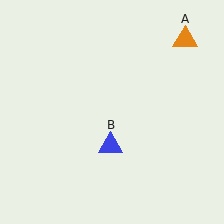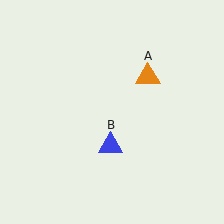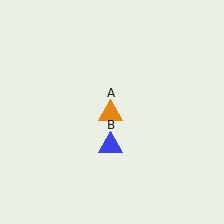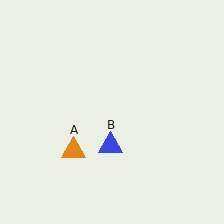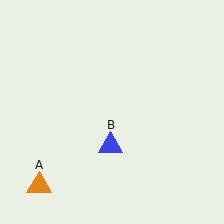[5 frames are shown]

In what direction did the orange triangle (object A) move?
The orange triangle (object A) moved down and to the left.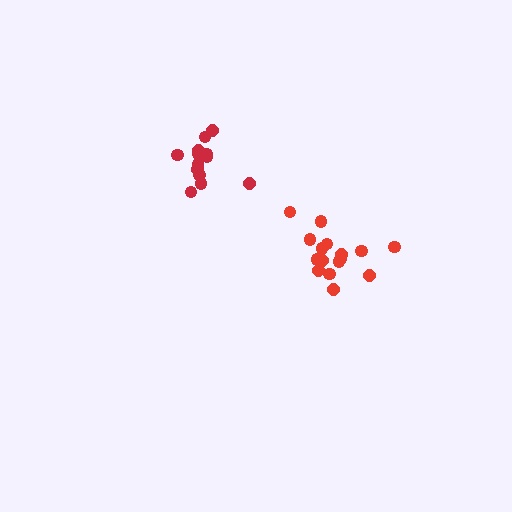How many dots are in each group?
Group 1: 16 dots, Group 2: 14 dots (30 total).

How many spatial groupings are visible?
There are 2 spatial groupings.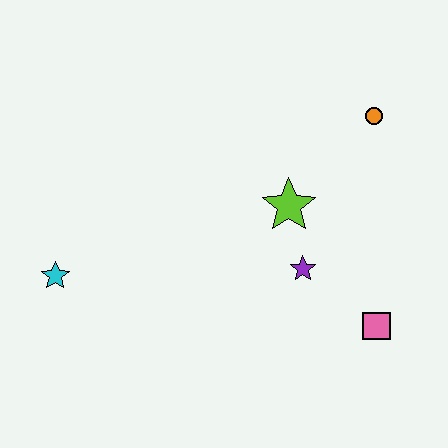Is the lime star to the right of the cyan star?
Yes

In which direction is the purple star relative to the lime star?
The purple star is below the lime star.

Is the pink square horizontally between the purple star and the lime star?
No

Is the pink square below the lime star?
Yes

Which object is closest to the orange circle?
The lime star is closest to the orange circle.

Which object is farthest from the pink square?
The cyan star is farthest from the pink square.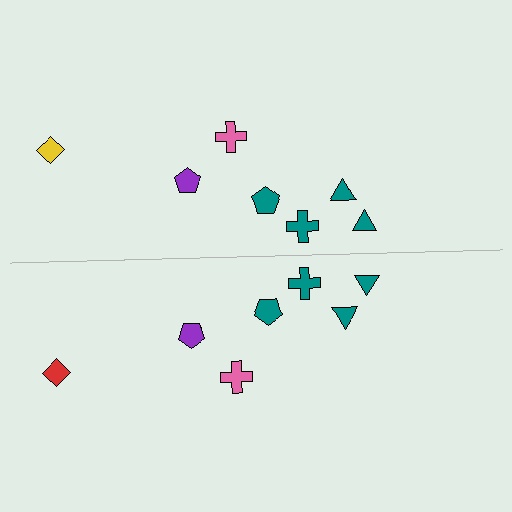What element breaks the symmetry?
The red diamond on the bottom side breaks the symmetry — its mirror counterpart is yellow.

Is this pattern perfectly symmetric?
No, the pattern is not perfectly symmetric. The red diamond on the bottom side breaks the symmetry — its mirror counterpart is yellow.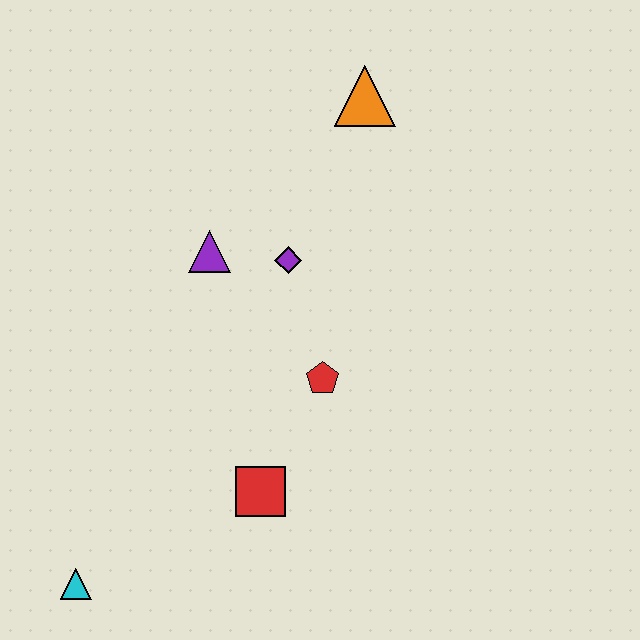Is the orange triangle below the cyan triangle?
No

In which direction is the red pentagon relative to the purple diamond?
The red pentagon is below the purple diamond.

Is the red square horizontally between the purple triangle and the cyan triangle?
No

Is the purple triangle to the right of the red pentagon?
No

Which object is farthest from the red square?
The orange triangle is farthest from the red square.